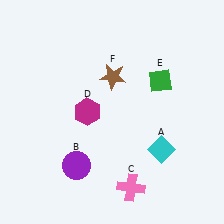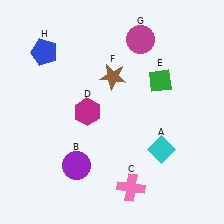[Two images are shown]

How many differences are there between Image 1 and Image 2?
There are 2 differences between the two images.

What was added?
A magenta circle (G), a blue pentagon (H) were added in Image 2.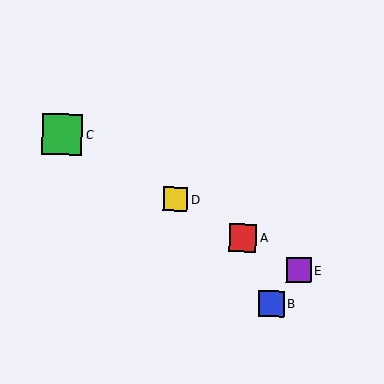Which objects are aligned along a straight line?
Objects A, C, D, E are aligned along a straight line.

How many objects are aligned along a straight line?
4 objects (A, C, D, E) are aligned along a straight line.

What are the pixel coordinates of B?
Object B is at (271, 303).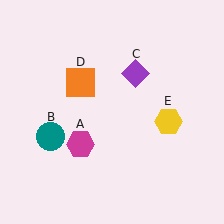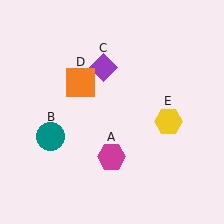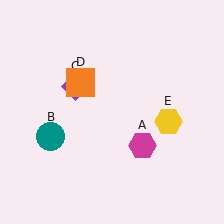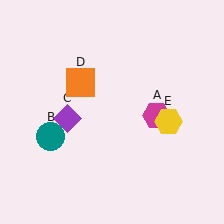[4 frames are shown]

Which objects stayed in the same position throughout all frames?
Teal circle (object B) and orange square (object D) and yellow hexagon (object E) remained stationary.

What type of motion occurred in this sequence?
The magenta hexagon (object A), purple diamond (object C) rotated counterclockwise around the center of the scene.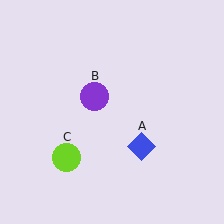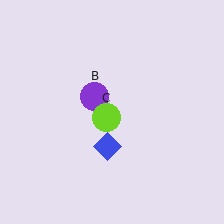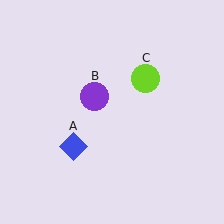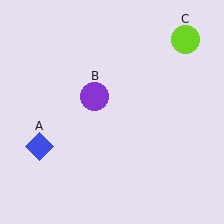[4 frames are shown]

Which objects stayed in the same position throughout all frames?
Purple circle (object B) remained stationary.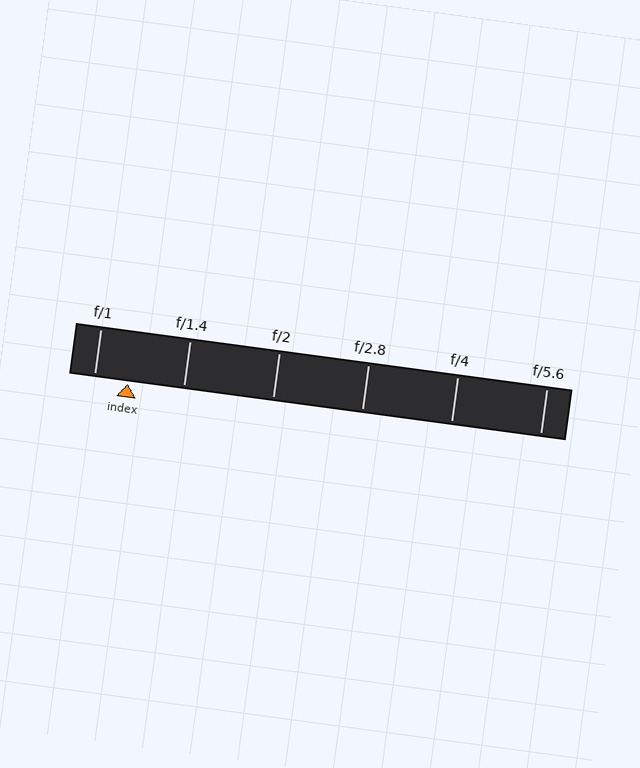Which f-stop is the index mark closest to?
The index mark is closest to f/1.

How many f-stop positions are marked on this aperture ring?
There are 6 f-stop positions marked.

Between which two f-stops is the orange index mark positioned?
The index mark is between f/1 and f/1.4.